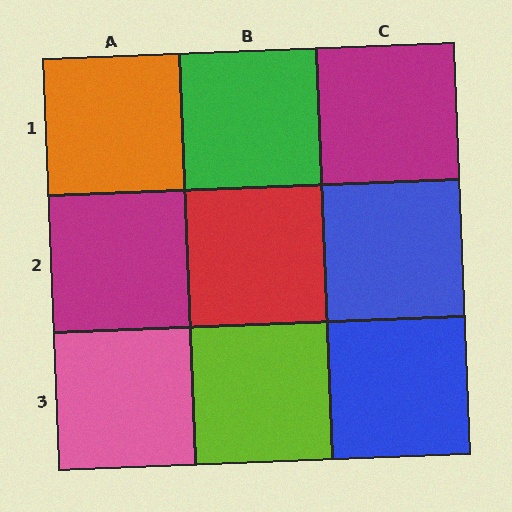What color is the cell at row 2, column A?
Magenta.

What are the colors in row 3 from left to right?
Pink, lime, blue.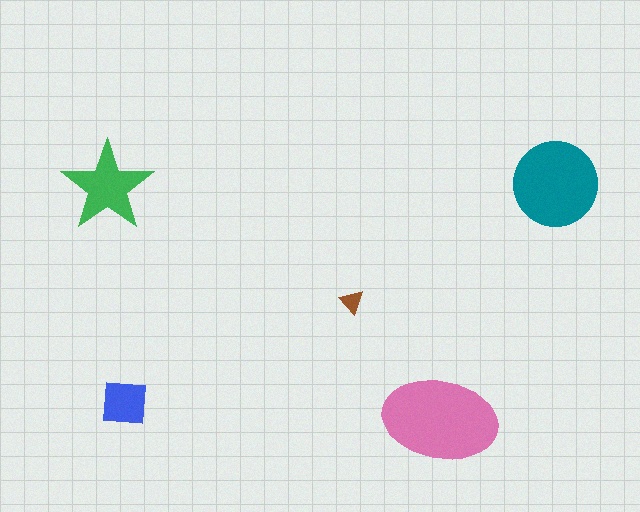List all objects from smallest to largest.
The brown triangle, the blue square, the green star, the teal circle, the pink ellipse.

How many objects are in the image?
There are 5 objects in the image.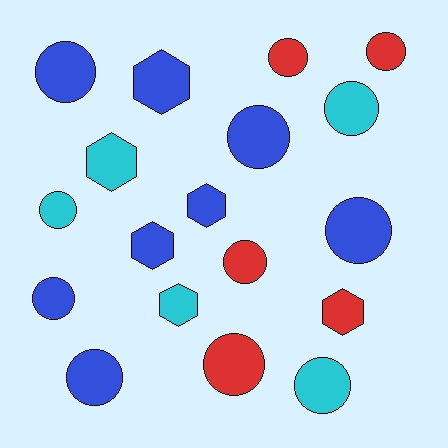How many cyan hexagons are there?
There are 2 cyan hexagons.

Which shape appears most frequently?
Circle, with 12 objects.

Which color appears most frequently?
Blue, with 8 objects.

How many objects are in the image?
There are 18 objects.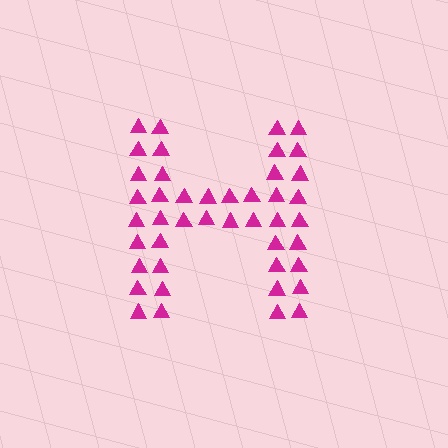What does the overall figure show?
The overall figure shows the letter H.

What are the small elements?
The small elements are triangles.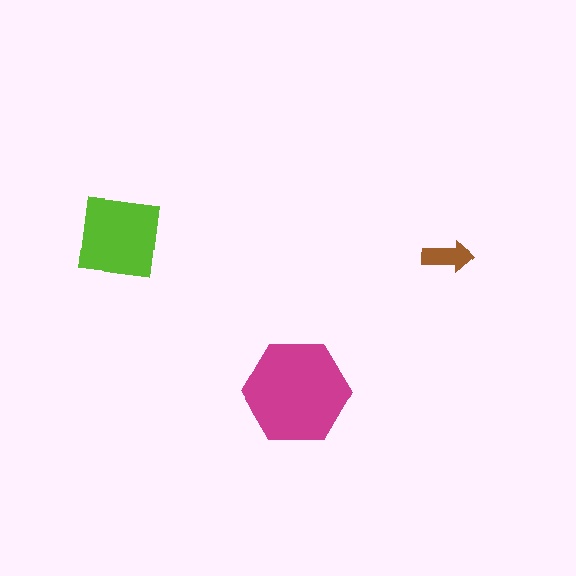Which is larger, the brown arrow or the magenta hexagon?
The magenta hexagon.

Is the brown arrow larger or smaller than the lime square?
Smaller.